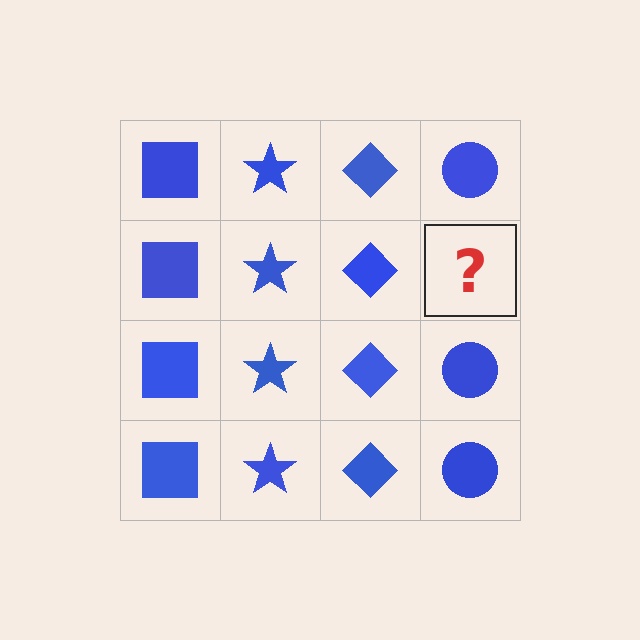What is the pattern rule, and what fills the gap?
The rule is that each column has a consistent shape. The gap should be filled with a blue circle.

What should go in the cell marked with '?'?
The missing cell should contain a blue circle.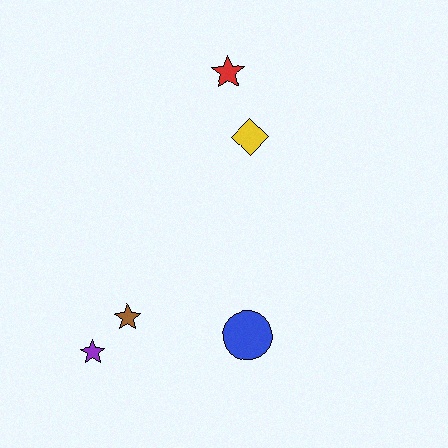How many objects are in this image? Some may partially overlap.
There are 5 objects.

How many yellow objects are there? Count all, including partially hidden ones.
There is 1 yellow object.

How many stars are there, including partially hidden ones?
There are 3 stars.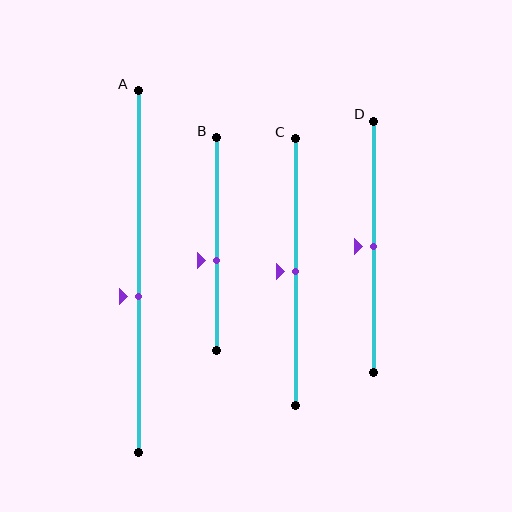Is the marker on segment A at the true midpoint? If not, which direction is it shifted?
No, the marker on segment A is shifted downward by about 7% of the segment length.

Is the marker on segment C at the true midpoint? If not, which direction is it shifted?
Yes, the marker on segment C is at the true midpoint.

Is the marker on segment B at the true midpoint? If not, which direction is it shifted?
No, the marker on segment B is shifted downward by about 8% of the segment length.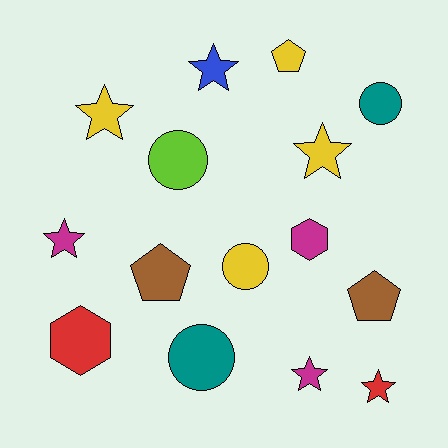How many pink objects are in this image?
There are no pink objects.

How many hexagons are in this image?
There are 2 hexagons.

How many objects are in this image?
There are 15 objects.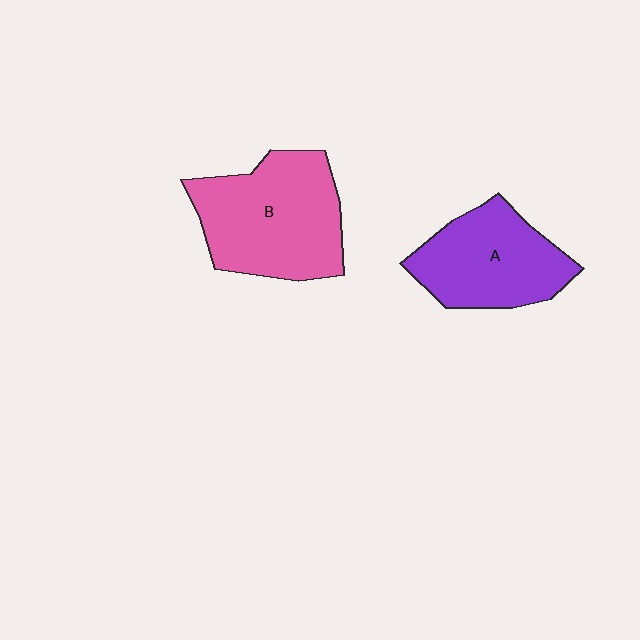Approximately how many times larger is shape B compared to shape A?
Approximately 1.3 times.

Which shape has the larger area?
Shape B (pink).